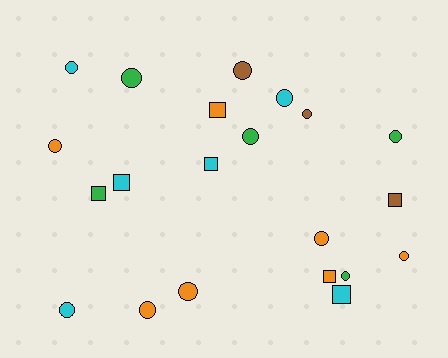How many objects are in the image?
There are 21 objects.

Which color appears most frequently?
Orange, with 7 objects.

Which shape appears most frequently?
Circle, with 14 objects.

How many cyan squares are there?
There are 3 cyan squares.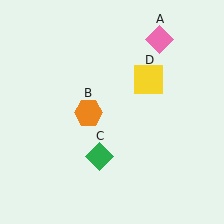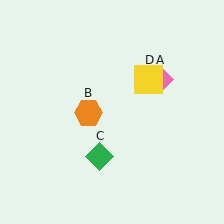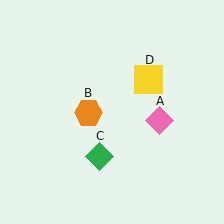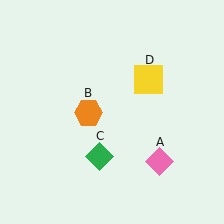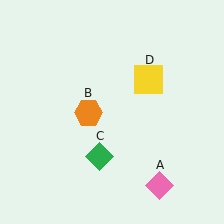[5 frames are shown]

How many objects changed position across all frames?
1 object changed position: pink diamond (object A).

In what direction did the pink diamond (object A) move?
The pink diamond (object A) moved down.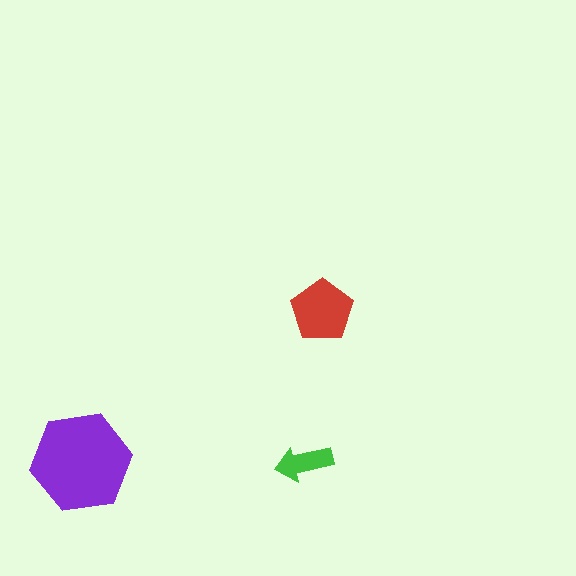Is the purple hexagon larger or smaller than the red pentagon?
Larger.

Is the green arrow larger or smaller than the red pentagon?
Smaller.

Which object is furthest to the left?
The purple hexagon is leftmost.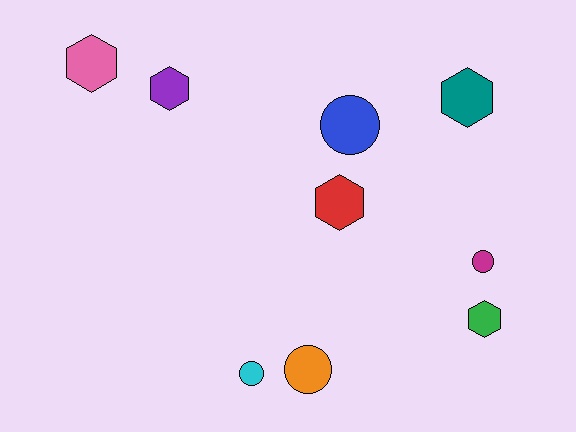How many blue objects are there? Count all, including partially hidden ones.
There is 1 blue object.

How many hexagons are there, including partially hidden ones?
There are 5 hexagons.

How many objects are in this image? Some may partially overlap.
There are 9 objects.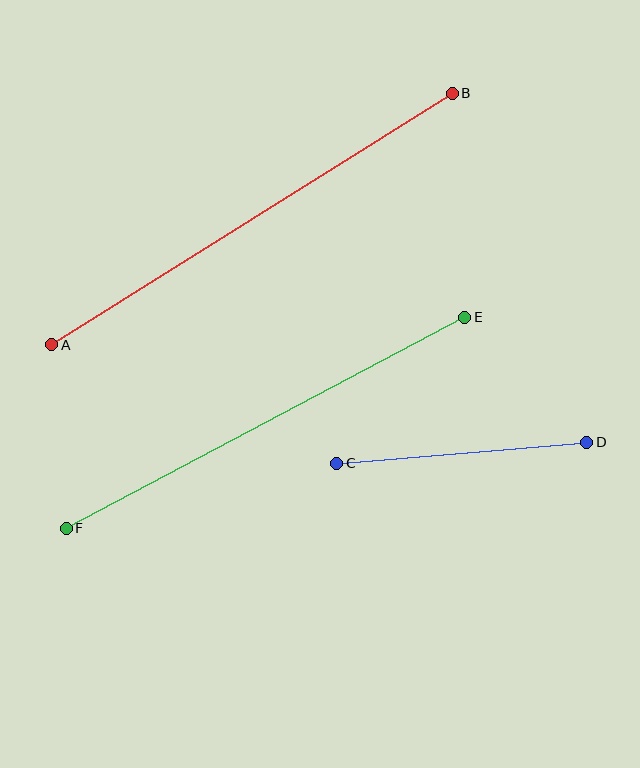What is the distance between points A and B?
The distance is approximately 473 pixels.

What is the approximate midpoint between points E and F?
The midpoint is at approximately (266, 423) pixels.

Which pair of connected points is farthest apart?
Points A and B are farthest apart.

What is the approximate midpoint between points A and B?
The midpoint is at approximately (252, 219) pixels.